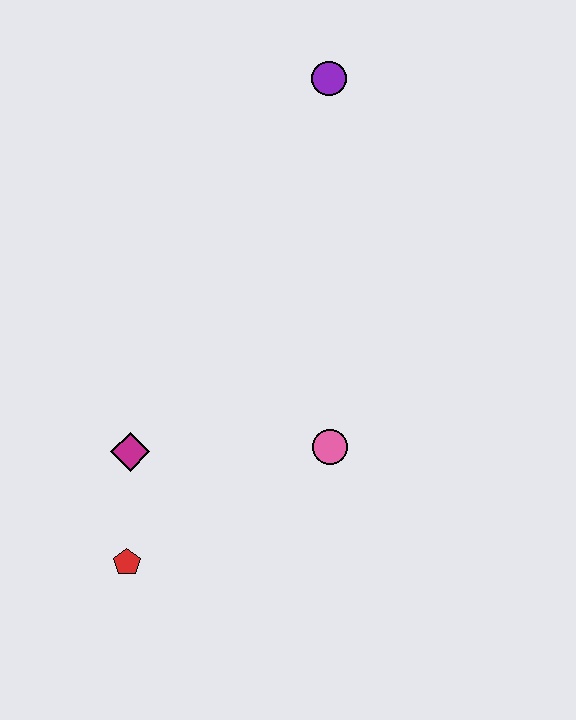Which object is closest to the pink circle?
The magenta diamond is closest to the pink circle.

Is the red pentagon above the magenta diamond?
No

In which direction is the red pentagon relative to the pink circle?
The red pentagon is to the left of the pink circle.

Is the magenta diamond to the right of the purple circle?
No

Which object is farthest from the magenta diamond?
The purple circle is farthest from the magenta diamond.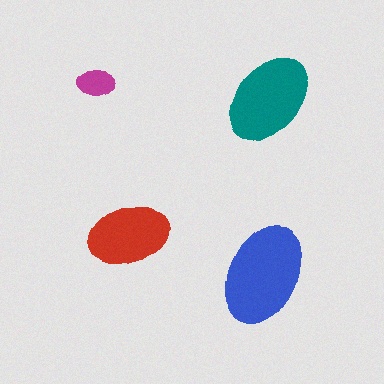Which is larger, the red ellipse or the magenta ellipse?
The red one.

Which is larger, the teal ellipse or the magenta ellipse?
The teal one.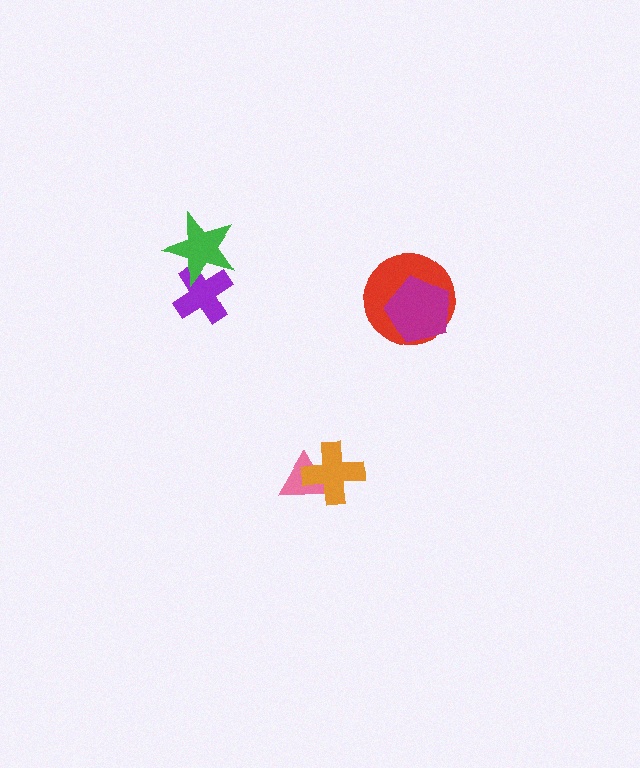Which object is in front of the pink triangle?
The orange cross is in front of the pink triangle.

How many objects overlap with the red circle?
1 object overlaps with the red circle.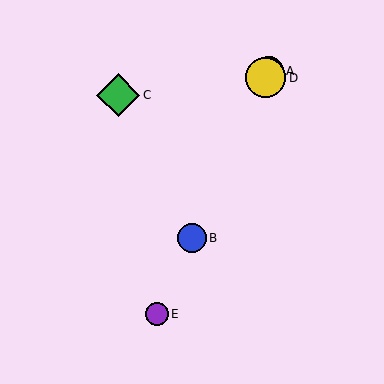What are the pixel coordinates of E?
Object E is at (157, 314).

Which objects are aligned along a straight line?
Objects A, B, D, E are aligned along a straight line.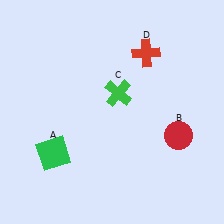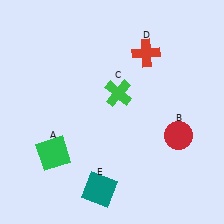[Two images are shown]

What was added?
A teal square (E) was added in Image 2.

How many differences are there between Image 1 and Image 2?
There is 1 difference between the two images.